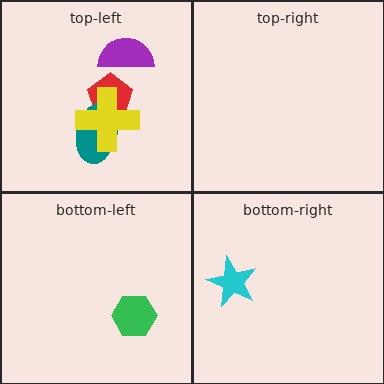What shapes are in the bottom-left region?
The green hexagon.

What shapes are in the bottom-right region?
The cyan star.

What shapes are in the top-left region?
The red pentagon, the teal ellipse, the purple semicircle, the yellow cross.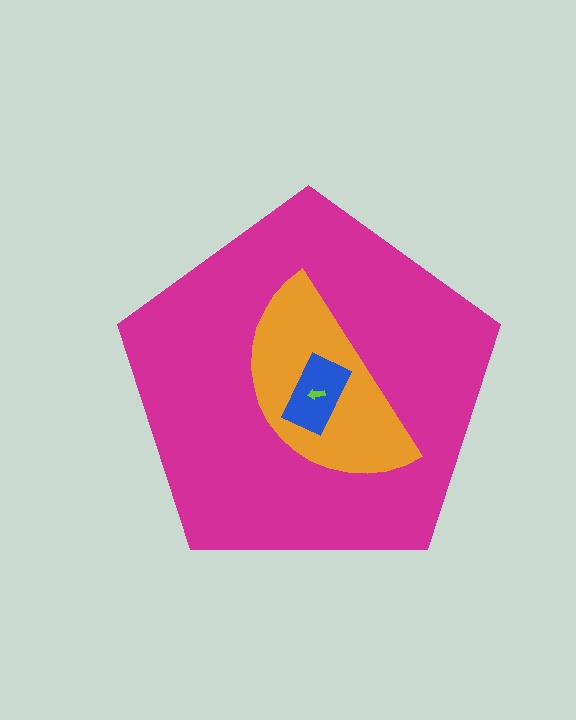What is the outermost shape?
The magenta pentagon.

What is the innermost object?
The lime arrow.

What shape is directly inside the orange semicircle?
The blue rectangle.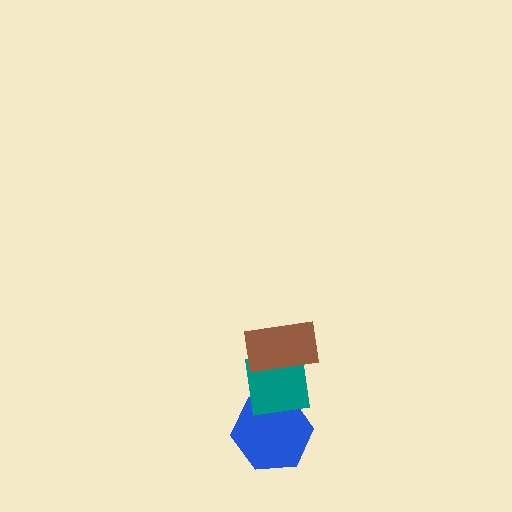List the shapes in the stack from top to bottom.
From top to bottom: the brown rectangle, the teal square, the blue hexagon.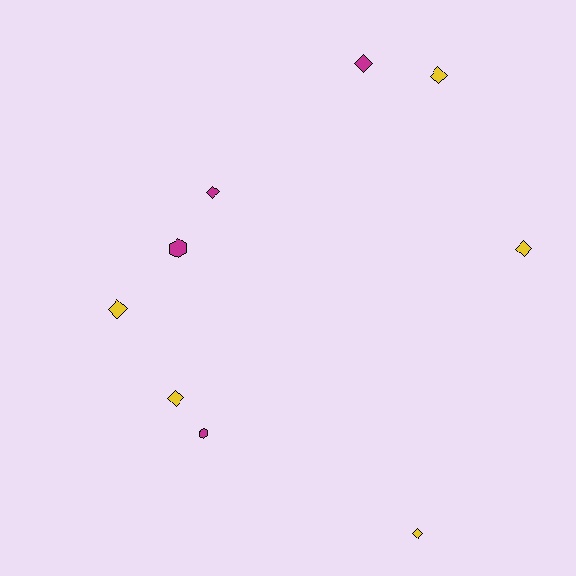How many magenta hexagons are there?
There are 2 magenta hexagons.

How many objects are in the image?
There are 9 objects.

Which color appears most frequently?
Yellow, with 5 objects.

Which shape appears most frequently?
Diamond, with 7 objects.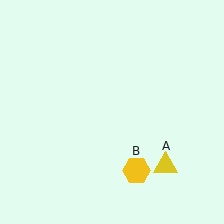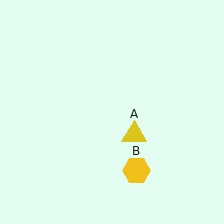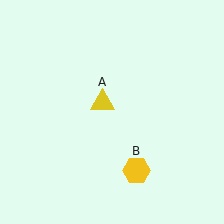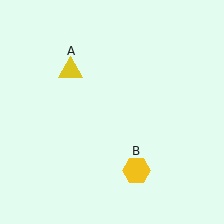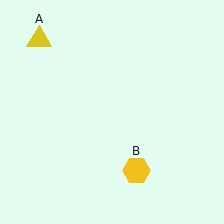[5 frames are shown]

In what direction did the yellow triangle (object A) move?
The yellow triangle (object A) moved up and to the left.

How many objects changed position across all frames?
1 object changed position: yellow triangle (object A).